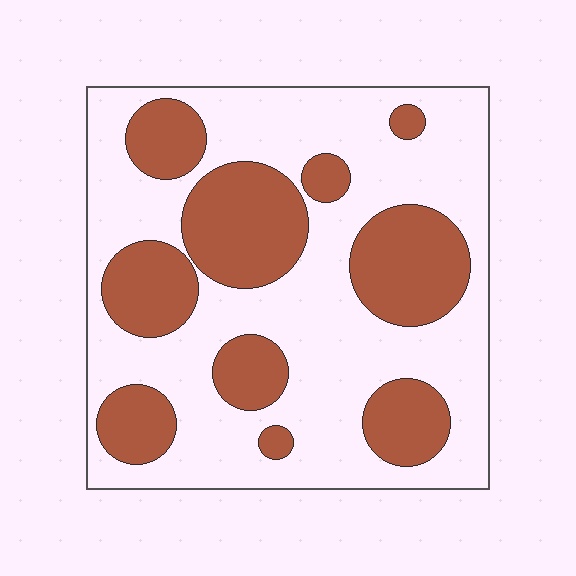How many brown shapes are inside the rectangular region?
10.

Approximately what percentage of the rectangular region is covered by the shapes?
Approximately 35%.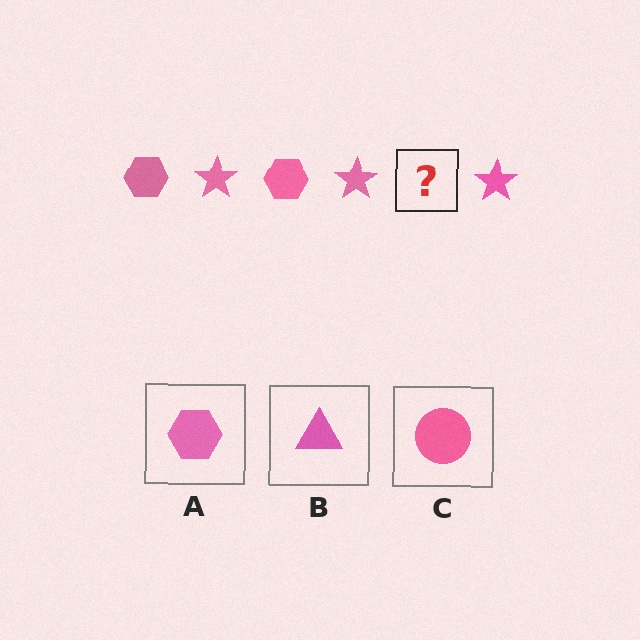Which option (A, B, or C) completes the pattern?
A.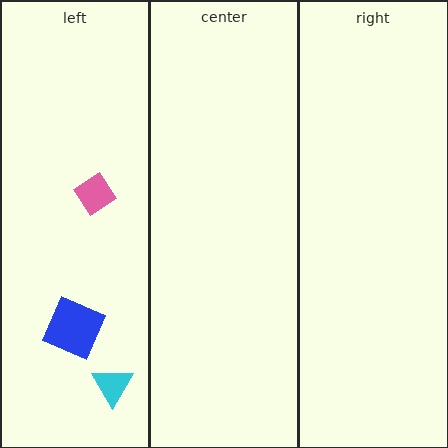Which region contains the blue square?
The left region.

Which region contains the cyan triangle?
The left region.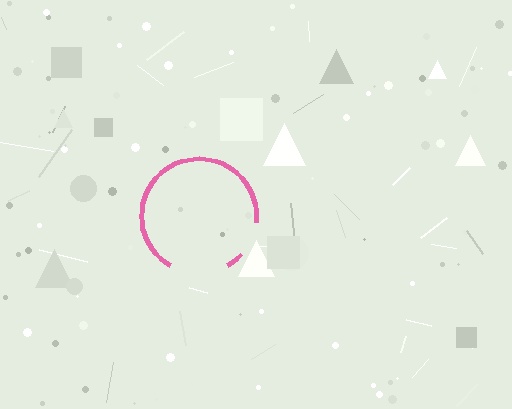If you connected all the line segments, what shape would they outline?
They would outline a circle.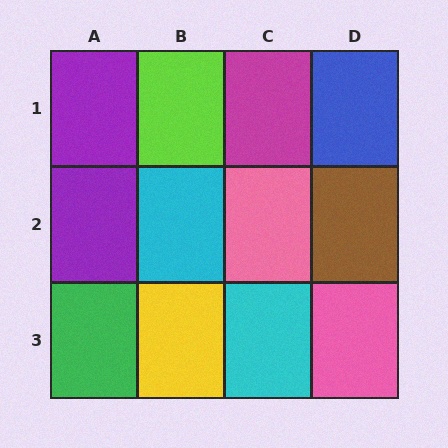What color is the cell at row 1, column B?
Lime.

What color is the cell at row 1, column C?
Magenta.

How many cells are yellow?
1 cell is yellow.